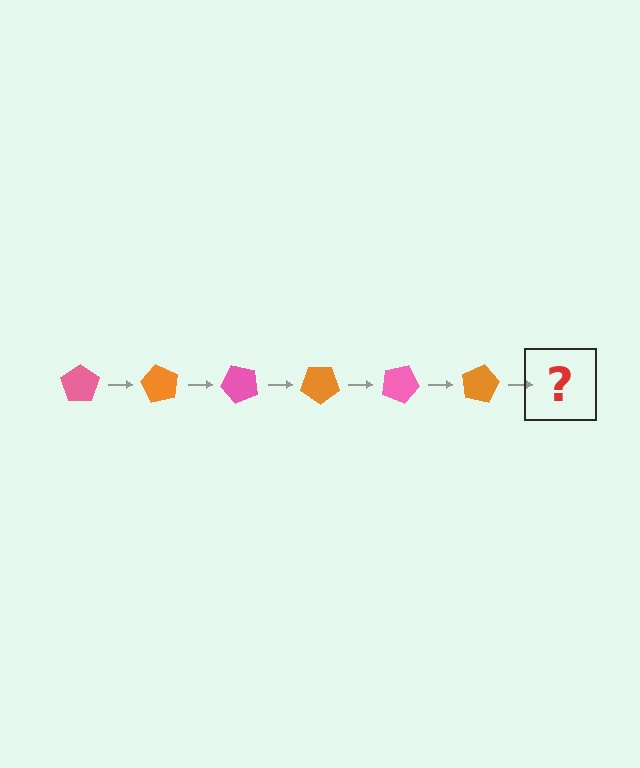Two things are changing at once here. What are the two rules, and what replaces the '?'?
The two rules are that it rotates 60 degrees each step and the color cycles through pink and orange. The '?' should be a pink pentagon, rotated 360 degrees from the start.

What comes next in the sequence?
The next element should be a pink pentagon, rotated 360 degrees from the start.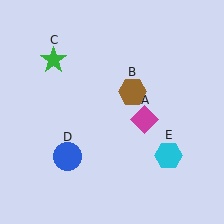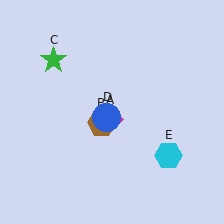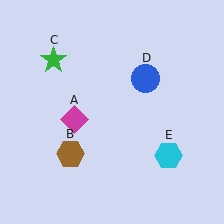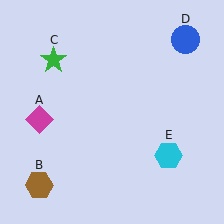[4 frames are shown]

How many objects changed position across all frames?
3 objects changed position: magenta diamond (object A), brown hexagon (object B), blue circle (object D).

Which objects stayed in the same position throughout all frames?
Green star (object C) and cyan hexagon (object E) remained stationary.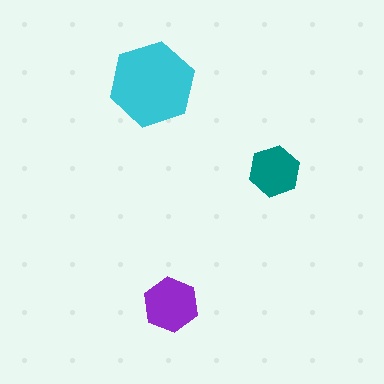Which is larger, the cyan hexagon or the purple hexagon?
The cyan one.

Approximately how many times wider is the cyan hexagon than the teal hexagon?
About 1.5 times wider.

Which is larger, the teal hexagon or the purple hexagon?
The purple one.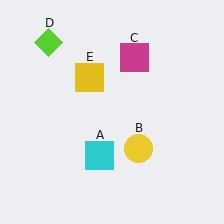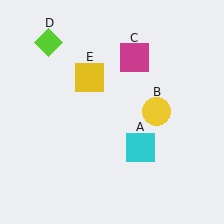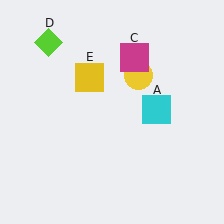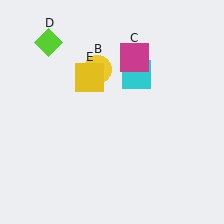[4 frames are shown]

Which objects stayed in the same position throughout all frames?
Magenta square (object C) and lime diamond (object D) and yellow square (object E) remained stationary.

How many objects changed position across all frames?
2 objects changed position: cyan square (object A), yellow circle (object B).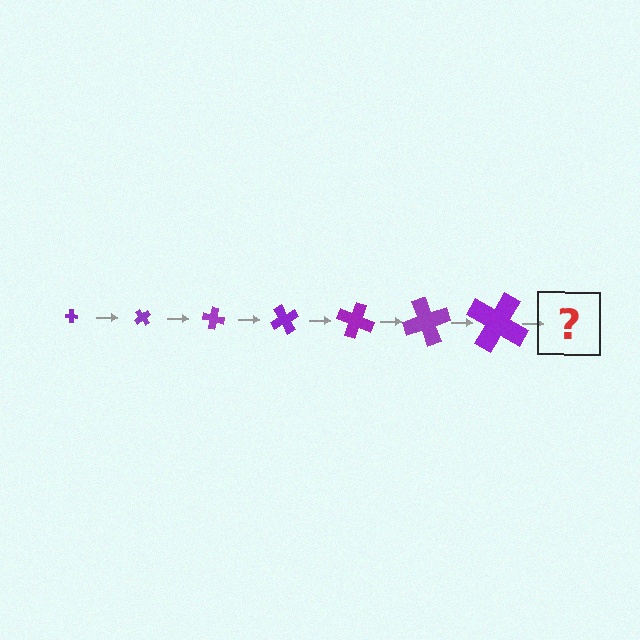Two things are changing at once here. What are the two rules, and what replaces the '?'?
The two rules are that the cross grows larger each step and it rotates 50 degrees each step. The '?' should be a cross, larger than the previous one and rotated 350 degrees from the start.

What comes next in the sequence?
The next element should be a cross, larger than the previous one and rotated 350 degrees from the start.